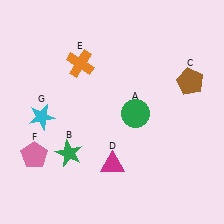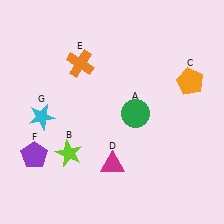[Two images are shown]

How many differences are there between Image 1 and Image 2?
There are 3 differences between the two images.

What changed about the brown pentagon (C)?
In Image 1, C is brown. In Image 2, it changed to orange.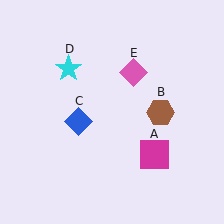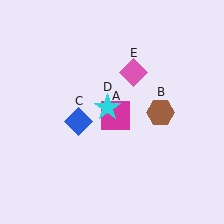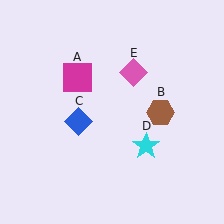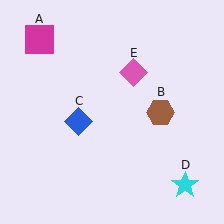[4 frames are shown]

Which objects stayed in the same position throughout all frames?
Brown hexagon (object B) and blue diamond (object C) and pink diamond (object E) remained stationary.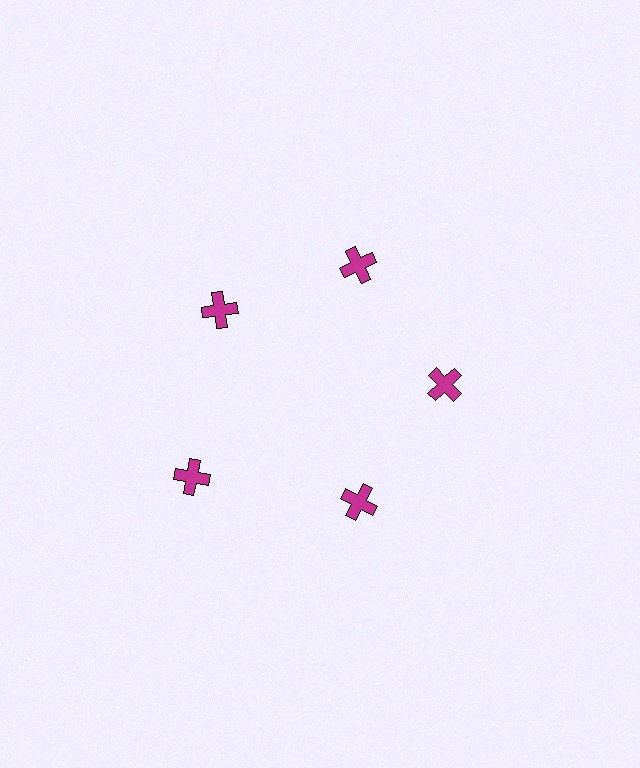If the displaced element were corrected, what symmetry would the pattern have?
It would have 5-fold rotational symmetry — the pattern would map onto itself every 72 degrees.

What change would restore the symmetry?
The symmetry would be restored by moving it inward, back onto the ring so that all 5 crosses sit at equal angles and equal distance from the center.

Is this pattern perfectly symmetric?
No. The 5 magenta crosses are arranged in a ring, but one element near the 8 o'clock position is pushed outward from the center, breaking the 5-fold rotational symmetry.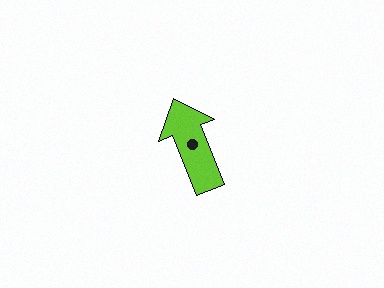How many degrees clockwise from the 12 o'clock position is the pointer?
Approximately 338 degrees.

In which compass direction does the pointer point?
North.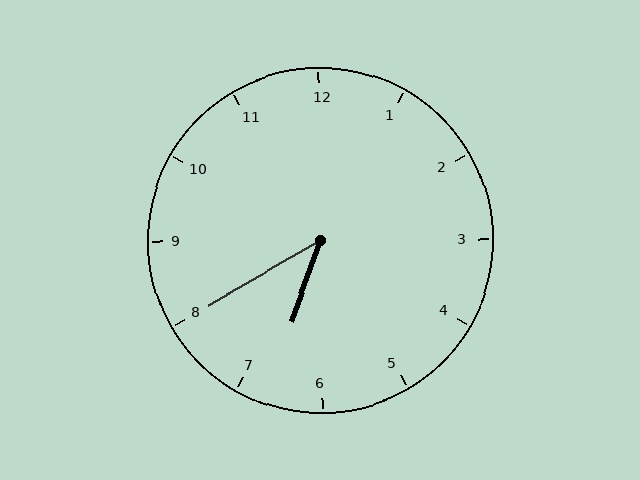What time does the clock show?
6:40.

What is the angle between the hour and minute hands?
Approximately 40 degrees.